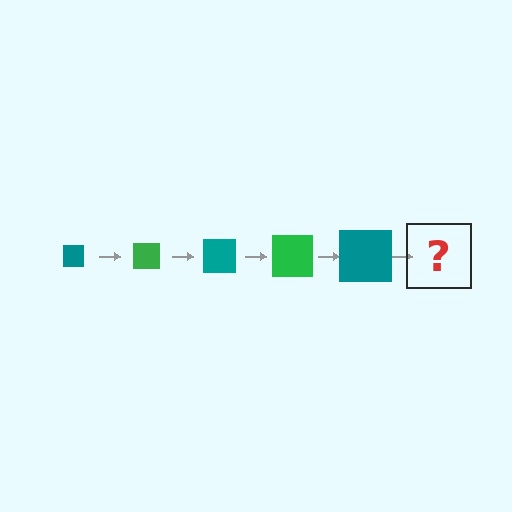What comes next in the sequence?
The next element should be a green square, larger than the previous one.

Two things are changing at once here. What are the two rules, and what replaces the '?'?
The two rules are that the square grows larger each step and the color cycles through teal and green. The '?' should be a green square, larger than the previous one.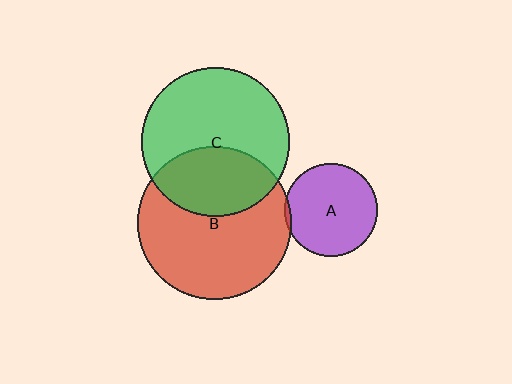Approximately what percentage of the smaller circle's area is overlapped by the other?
Approximately 5%.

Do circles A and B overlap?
Yes.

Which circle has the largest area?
Circle B (red).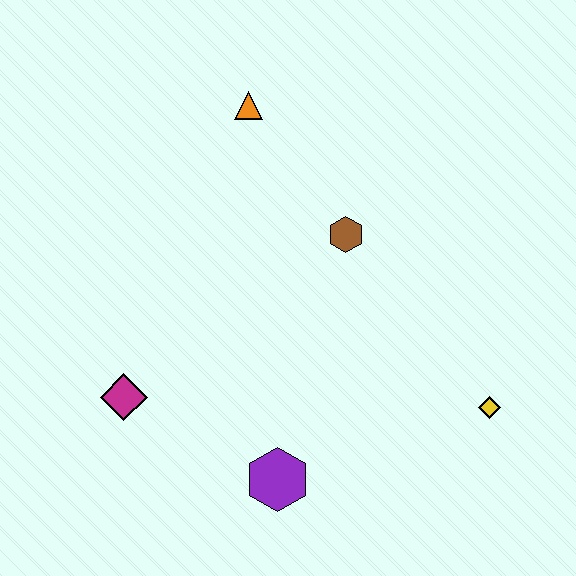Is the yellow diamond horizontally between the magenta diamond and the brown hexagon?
No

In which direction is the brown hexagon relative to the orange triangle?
The brown hexagon is below the orange triangle.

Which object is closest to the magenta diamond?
The purple hexagon is closest to the magenta diamond.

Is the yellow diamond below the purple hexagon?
No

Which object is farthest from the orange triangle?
The yellow diamond is farthest from the orange triangle.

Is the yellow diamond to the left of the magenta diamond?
No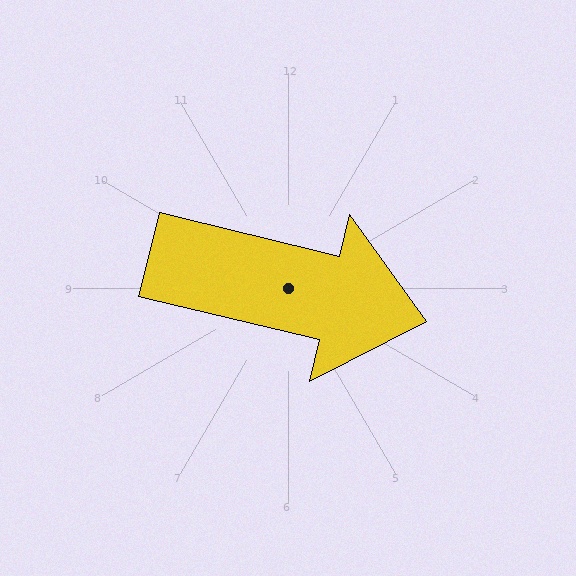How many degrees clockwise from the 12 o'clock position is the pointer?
Approximately 104 degrees.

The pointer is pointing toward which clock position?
Roughly 3 o'clock.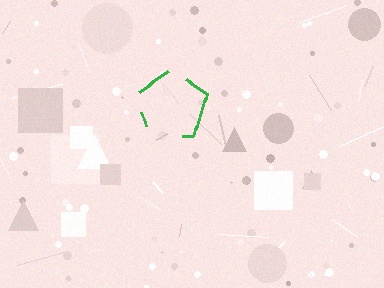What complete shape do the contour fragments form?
The contour fragments form a pentagon.